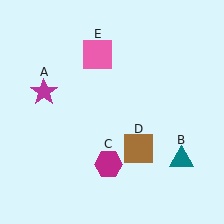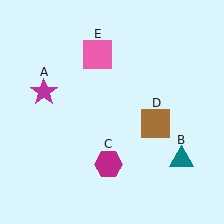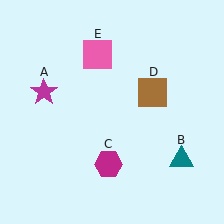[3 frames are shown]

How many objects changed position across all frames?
1 object changed position: brown square (object D).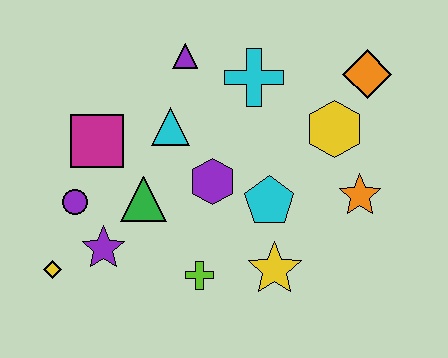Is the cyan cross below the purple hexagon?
No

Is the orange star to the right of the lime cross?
Yes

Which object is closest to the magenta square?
The purple circle is closest to the magenta square.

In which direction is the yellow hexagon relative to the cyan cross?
The yellow hexagon is to the right of the cyan cross.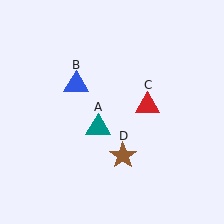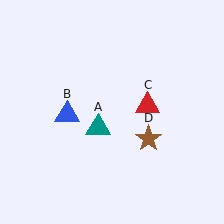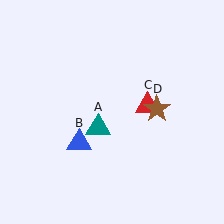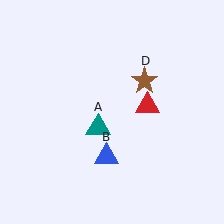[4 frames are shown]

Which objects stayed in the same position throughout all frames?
Teal triangle (object A) and red triangle (object C) remained stationary.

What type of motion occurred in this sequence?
The blue triangle (object B), brown star (object D) rotated counterclockwise around the center of the scene.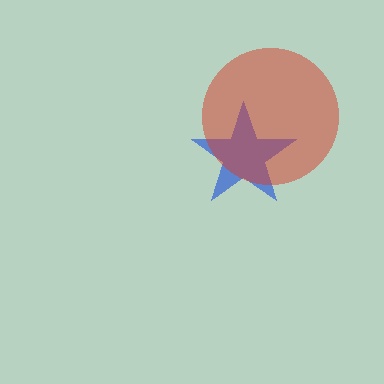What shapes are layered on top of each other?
The layered shapes are: a blue star, a red circle.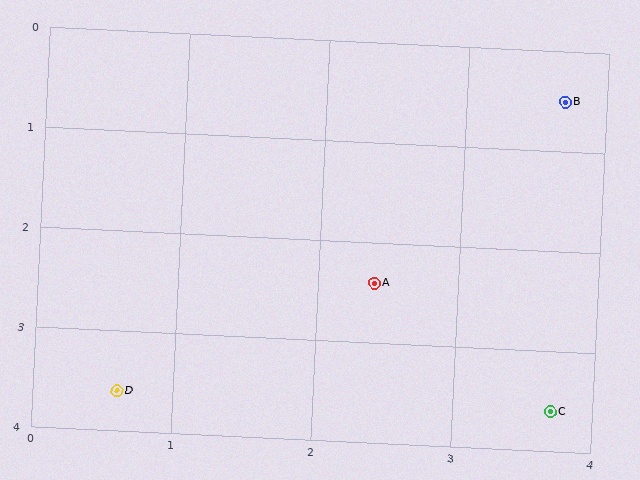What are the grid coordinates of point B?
Point B is at approximately (3.7, 0.5).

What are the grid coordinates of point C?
Point C is at approximately (3.7, 3.6).